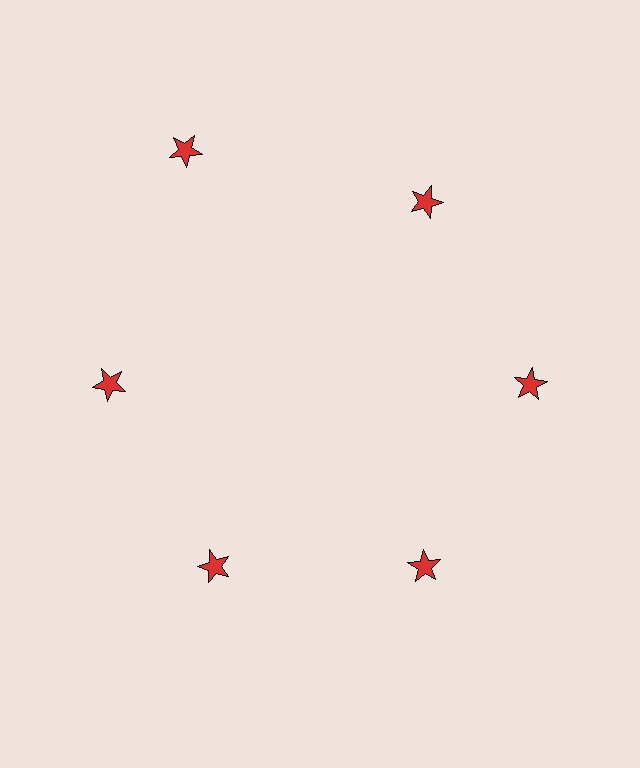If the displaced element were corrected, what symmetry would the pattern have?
It would have 6-fold rotational symmetry — the pattern would map onto itself every 60 degrees.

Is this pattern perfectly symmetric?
No. The 6 red stars are arranged in a ring, but one element near the 11 o'clock position is pushed outward from the center, breaking the 6-fold rotational symmetry.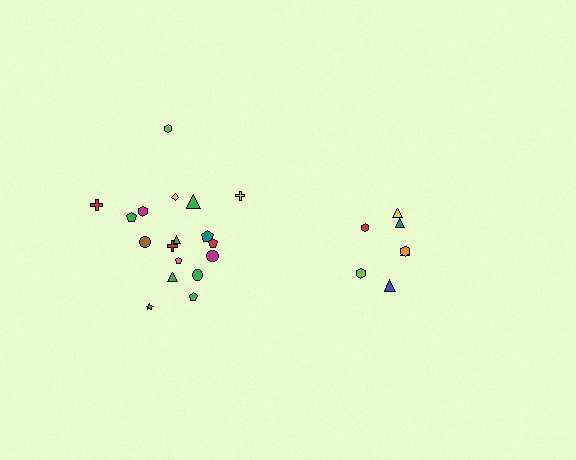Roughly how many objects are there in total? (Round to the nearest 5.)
Roughly 25 objects in total.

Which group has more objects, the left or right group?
The left group.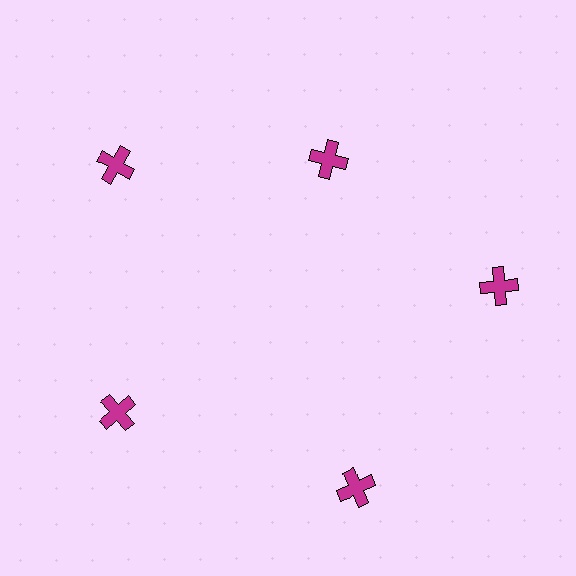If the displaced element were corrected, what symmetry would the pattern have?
It would have 5-fold rotational symmetry — the pattern would map onto itself every 72 degrees.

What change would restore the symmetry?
The symmetry would be restored by moving it outward, back onto the ring so that all 5 crosses sit at equal angles and equal distance from the center.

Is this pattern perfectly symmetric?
No. The 5 magenta crosses are arranged in a ring, but one element near the 1 o'clock position is pulled inward toward the center, breaking the 5-fold rotational symmetry.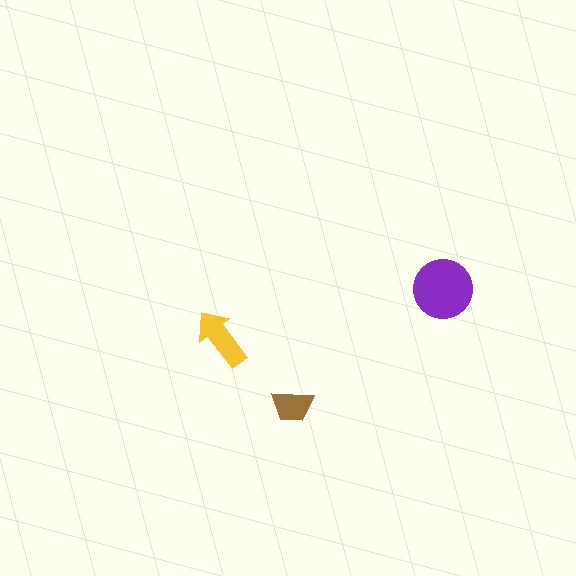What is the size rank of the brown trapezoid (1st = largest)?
3rd.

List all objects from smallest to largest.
The brown trapezoid, the yellow arrow, the purple circle.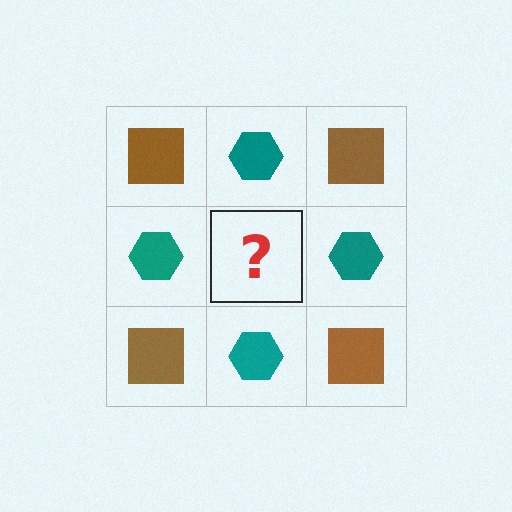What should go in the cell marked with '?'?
The missing cell should contain a brown square.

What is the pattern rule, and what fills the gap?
The rule is that it alternates brown square and teal hexagon in a checkerboard pattern. The gap should be filled with a brown square.